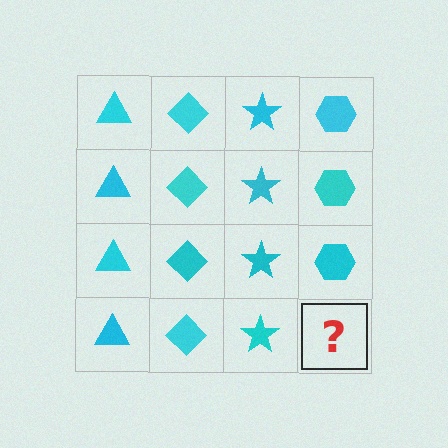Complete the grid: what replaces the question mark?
The question mark should be replaced with a cyan hexagon.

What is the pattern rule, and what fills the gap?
The rule is that each column has a consistent shape. The gap should be filled with a cyan hexagon.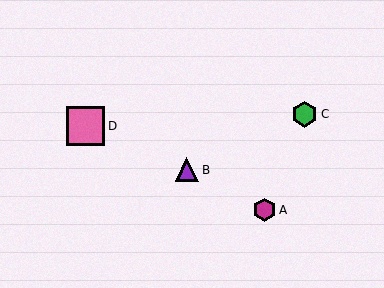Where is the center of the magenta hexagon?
The center of the magenta hexagon is at (265, 210).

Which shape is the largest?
The pink square (labeled D) is the largest.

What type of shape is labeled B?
Shape B is a purple triangle.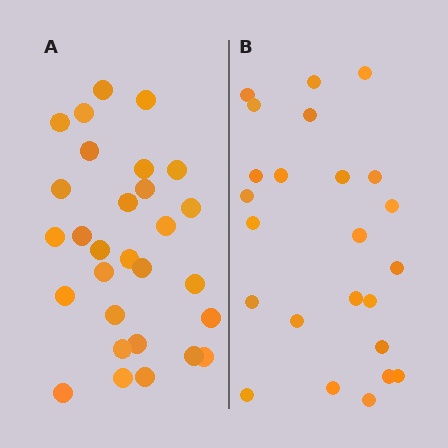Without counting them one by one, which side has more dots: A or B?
Region A (the left region) has more dots.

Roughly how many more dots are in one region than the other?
Region A has about 5 more dots than region B.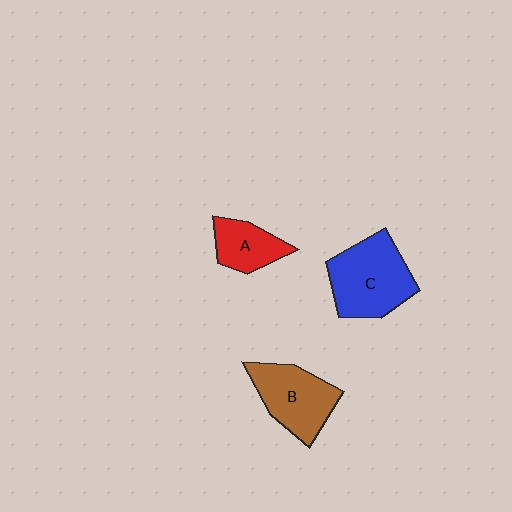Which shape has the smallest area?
Shape A (red).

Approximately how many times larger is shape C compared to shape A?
Approximately 1.8 times.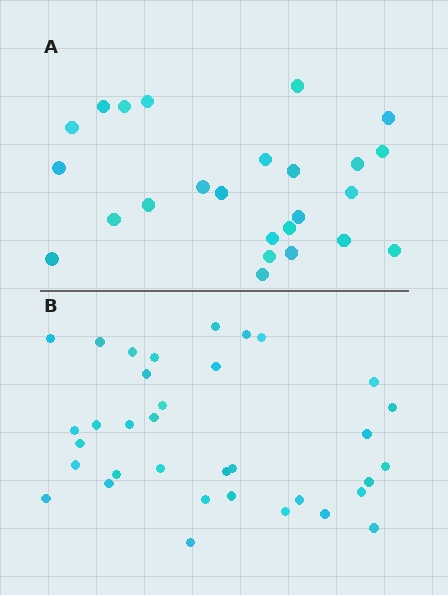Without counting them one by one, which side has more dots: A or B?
Region B (the bottom region) has more dots.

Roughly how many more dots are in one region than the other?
Region B has roughly 10 or so more dots than region A.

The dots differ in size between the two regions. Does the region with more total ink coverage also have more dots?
No. Region A has more total ink coverage because its dots are larger, but region B actually contains more individual dots. Total area can be misleading — the number of items is what matters here.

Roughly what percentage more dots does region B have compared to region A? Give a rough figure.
About 40% more.